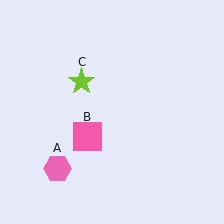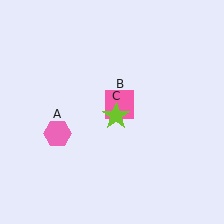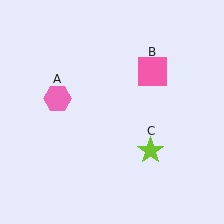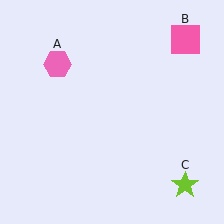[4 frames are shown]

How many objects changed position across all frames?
3 objects changed position: pink hexagon (object A), pink square (object B), lime star (object C).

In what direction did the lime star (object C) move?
The lime star (object C) moved down and to the right.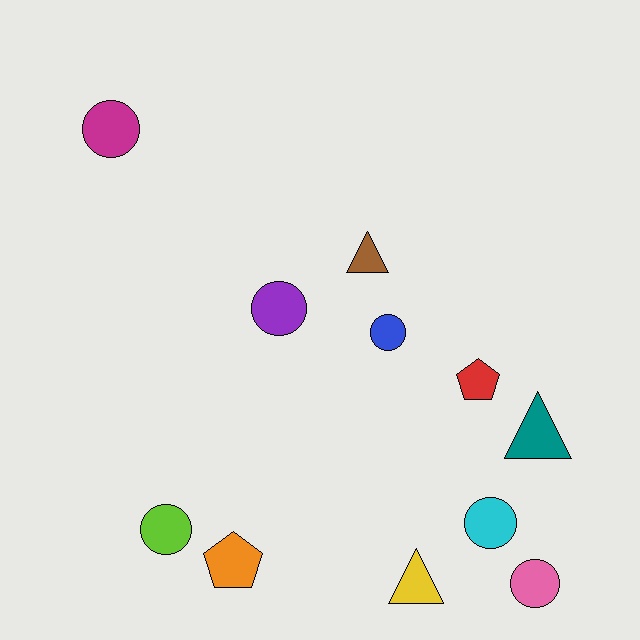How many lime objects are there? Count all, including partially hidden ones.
There is 1 lime object.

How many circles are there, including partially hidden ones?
There are 6 circles.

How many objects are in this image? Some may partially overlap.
There are 11 objects.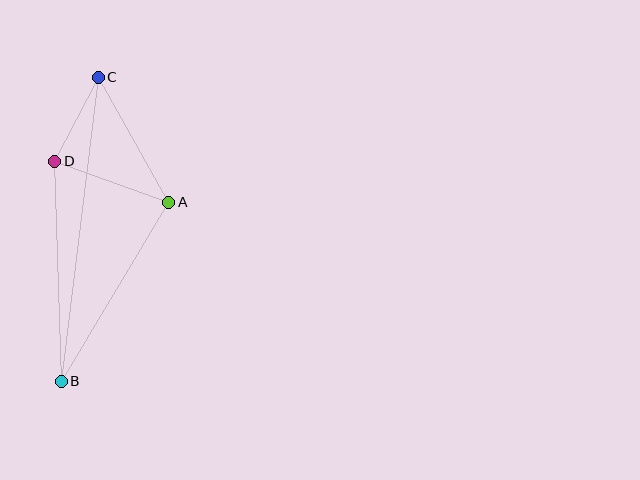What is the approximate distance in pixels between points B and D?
The distance between B and D is approximately 220 pixels.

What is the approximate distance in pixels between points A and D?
The distance between A and D is approximately 121 pixels.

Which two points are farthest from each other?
Points B and C are farthest from each other.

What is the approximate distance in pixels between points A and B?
The distance between A and B is approximately 208 pixels.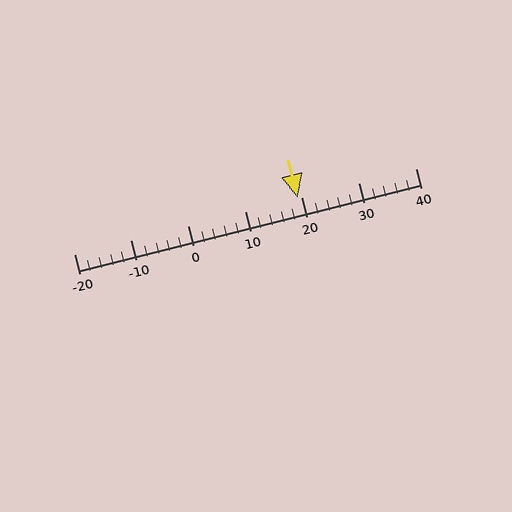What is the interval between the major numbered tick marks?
The major tick marks are spaced 10 units apart.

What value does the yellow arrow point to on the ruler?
The yellow arrow points to approximately 19.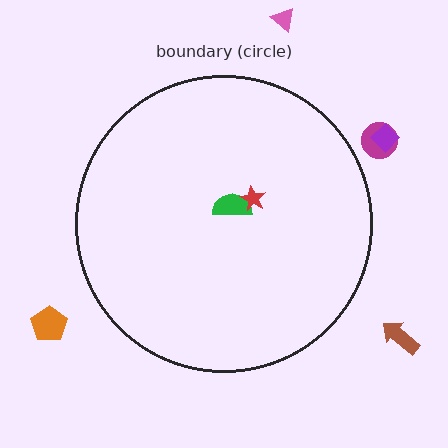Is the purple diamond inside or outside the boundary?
Outside.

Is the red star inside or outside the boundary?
Inside.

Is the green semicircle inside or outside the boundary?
Inside.